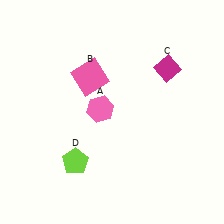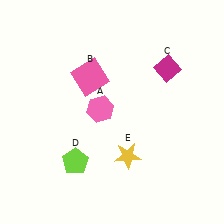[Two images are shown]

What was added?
A yellow star (E) was added in Image 2.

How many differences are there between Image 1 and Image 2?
There is 1 difference between the two images.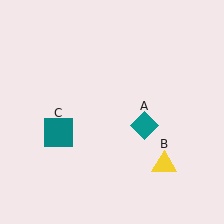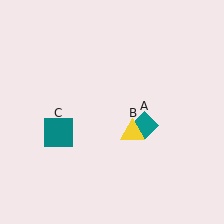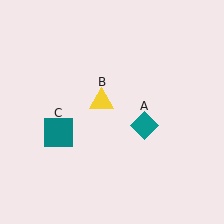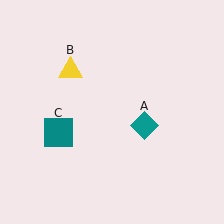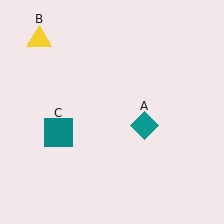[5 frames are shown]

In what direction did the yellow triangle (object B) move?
The yellow triangle (object B) moved up and to the left.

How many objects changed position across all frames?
1 object changed position: yellow triangle (object B).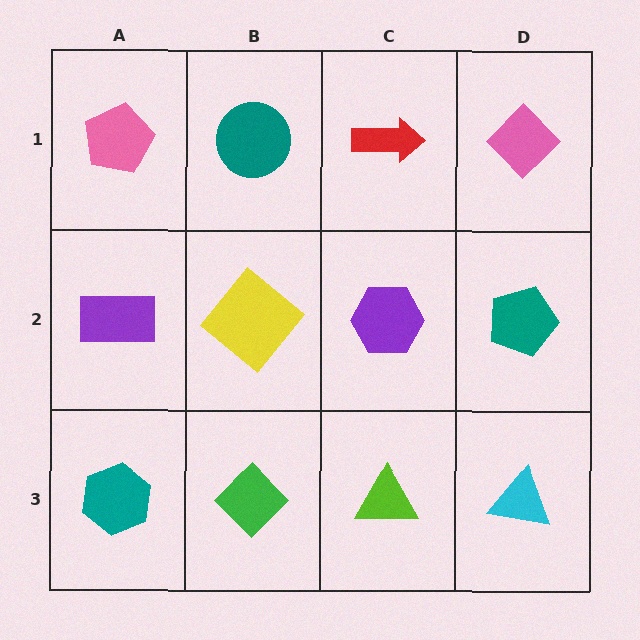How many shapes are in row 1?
4 shapes.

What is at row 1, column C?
A red arrow.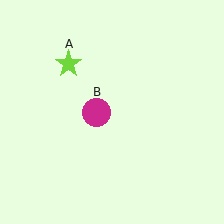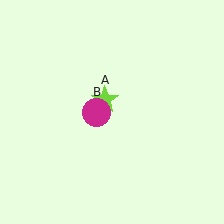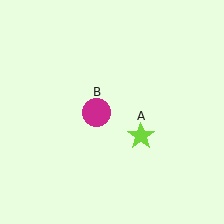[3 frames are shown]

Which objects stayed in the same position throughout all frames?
Magenta circle (object B) remained stationary.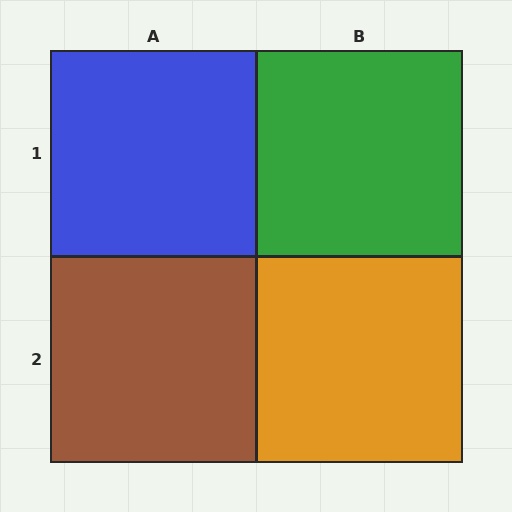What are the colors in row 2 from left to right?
Brown, orange.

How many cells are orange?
1 cell is orange.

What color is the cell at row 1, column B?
Green.